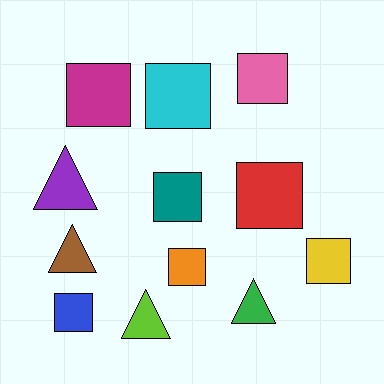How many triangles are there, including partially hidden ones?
There are 4 triangles.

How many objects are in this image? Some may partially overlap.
There are 12 objects.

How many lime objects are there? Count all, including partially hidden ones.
There is 1 lime object.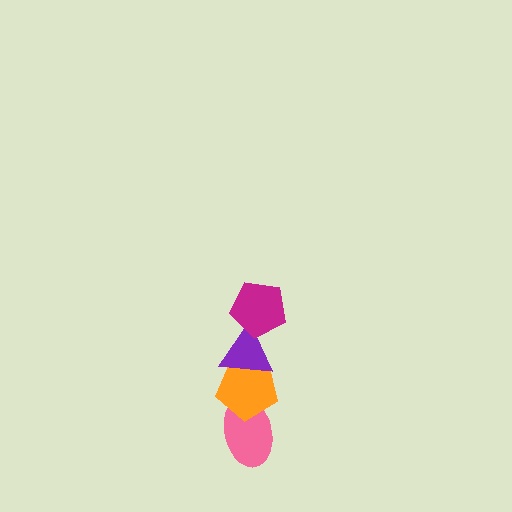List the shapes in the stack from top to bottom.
From top to bottom: the magenta pentagon, the purple triangle, the orange pentagon, the pink ellipse.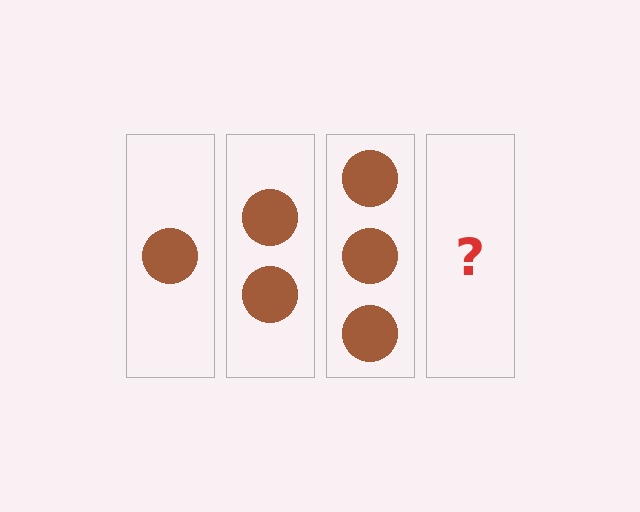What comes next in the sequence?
The next element should be 4 circles.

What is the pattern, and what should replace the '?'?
The pattern is that each step adds one more circle. The '?' should be 4 circles.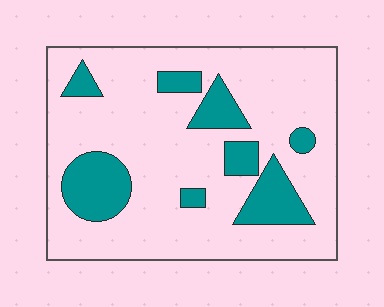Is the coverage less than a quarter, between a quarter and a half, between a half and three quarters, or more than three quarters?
Less than a quarter.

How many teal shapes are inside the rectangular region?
8.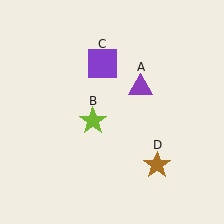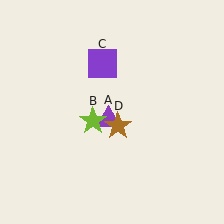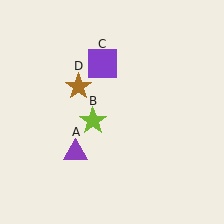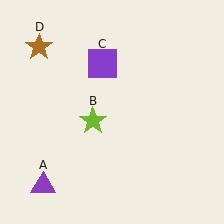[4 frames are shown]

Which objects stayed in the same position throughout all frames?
Lime star (object B) and purple square (object C) remained stationary.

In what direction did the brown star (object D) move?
The brown star (object D) moved up and to the left.